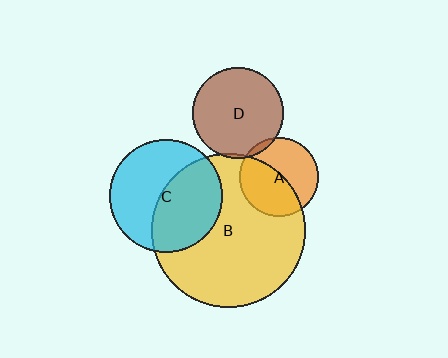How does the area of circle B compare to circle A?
Approximately 3.8 times.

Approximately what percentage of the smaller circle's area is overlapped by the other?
Approximately 50%.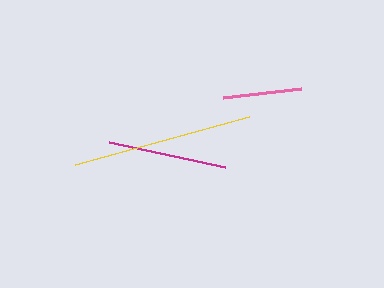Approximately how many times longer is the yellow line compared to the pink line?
The yellow line is approximately 2.3 times the length of the pink line.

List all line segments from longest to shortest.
From longest to shortest: yellow, magenta, pink.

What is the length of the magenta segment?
The magenta segment is approximately 118 pixels long.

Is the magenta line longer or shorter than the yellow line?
The yellow line is longer than the magenta line.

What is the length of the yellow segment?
The yellow segment is approximately 181 pixels long.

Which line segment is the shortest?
The pink line is the shortest at approximately 78 pixels.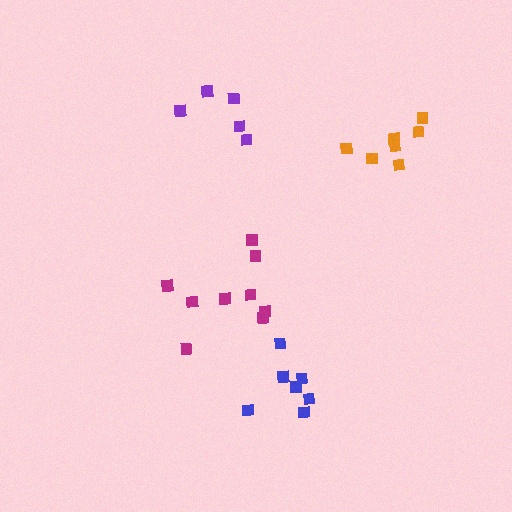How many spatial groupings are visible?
There are 4 spatial groupings.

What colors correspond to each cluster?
The clusters are colored: orange, purple, magenta, blue.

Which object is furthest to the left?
The magenta cluster is leftmost.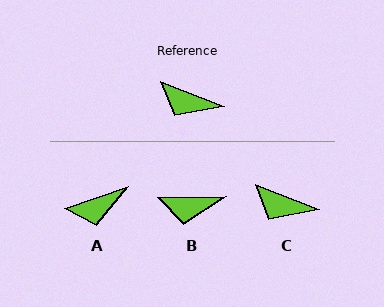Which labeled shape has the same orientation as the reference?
C.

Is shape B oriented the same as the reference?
No, it is off by about 22 degrees.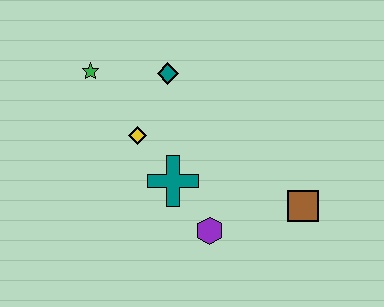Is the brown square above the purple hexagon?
Yes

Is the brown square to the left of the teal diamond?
No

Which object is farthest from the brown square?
The green star is farthest from the brown square.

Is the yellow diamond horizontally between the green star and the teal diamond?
Yes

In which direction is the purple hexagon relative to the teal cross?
The purple hexagon is below the teal cross.